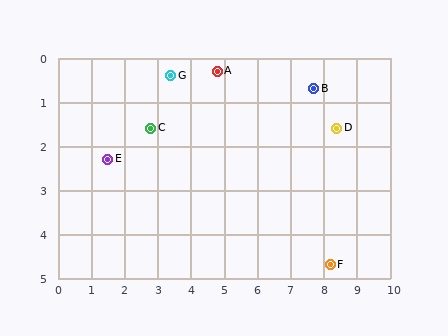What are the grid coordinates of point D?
Point D is at approximately (8.4, 1.6).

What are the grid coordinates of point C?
Point C is at approximately (2.8, 1.6).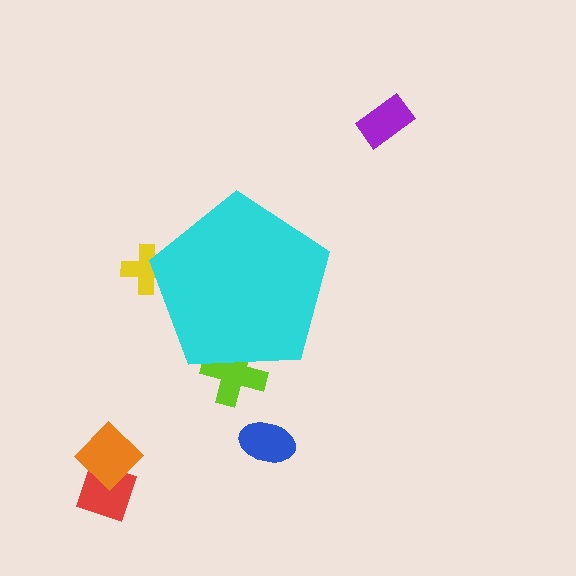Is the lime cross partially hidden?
Yes, the lime cross is partially hidden behind the cyan pentagon.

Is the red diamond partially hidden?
No, the red diamond is fully visible.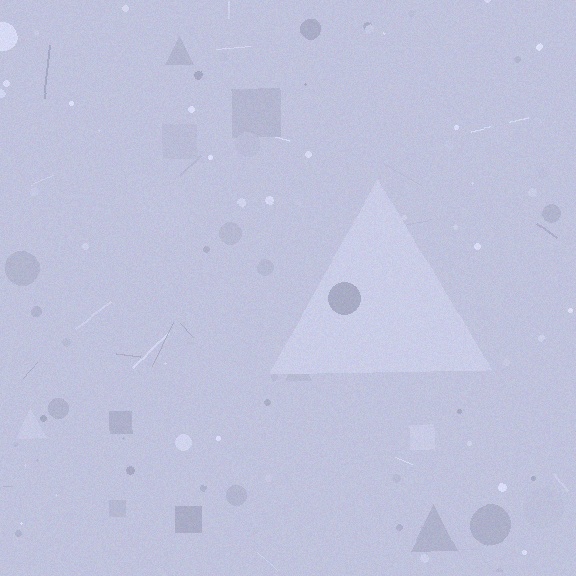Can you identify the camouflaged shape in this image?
The camouflaged shape is a triangle.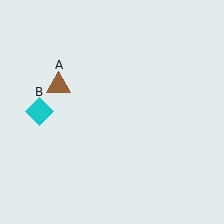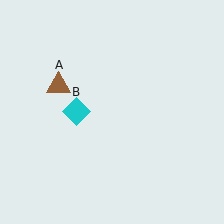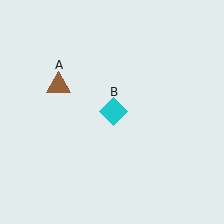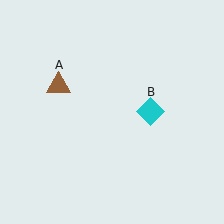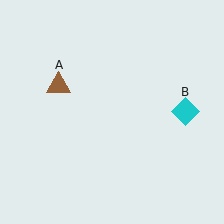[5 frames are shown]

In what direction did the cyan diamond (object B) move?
The cyan diamond (object B) moved right.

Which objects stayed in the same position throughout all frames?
Brown triangle (object A) remained stationary.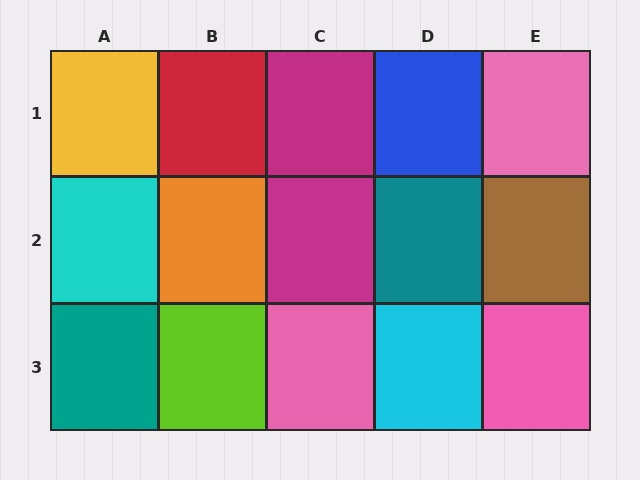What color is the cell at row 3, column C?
Pink.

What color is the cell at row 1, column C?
Magenta.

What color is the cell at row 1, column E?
Pink.